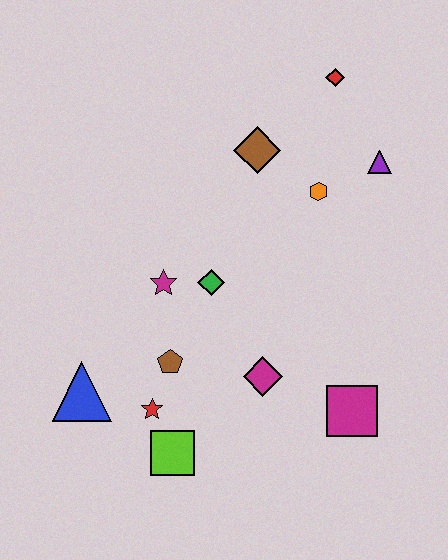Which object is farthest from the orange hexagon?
The blue triangle is farthest from the orange hexagon.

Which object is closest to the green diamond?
The magenta star is closest to the green diamond.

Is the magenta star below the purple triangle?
Yes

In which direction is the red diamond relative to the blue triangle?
The red diamond is above the blue triangle.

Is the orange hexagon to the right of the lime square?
Yes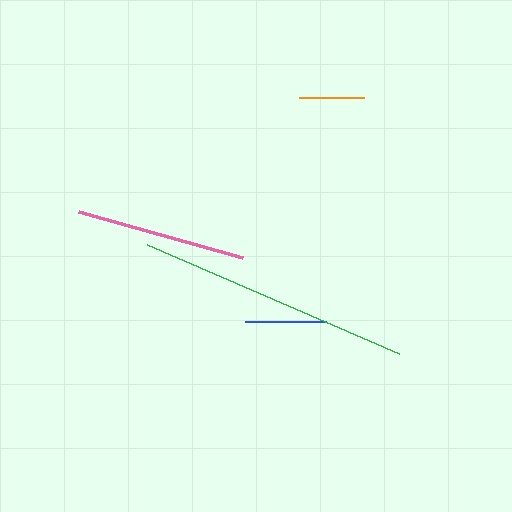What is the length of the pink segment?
The pink segment is approximately 171 pixels long.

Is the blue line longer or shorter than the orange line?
The blue line is longer than the orange line.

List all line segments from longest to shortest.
From longest to shortest: green, pink, blue, orange.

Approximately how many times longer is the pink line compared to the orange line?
The pink line is approximately 2.6 times the length of the orange line.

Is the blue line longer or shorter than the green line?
The green line is longer than the blue line.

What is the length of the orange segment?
The orange segment is approximately 66 pixels long.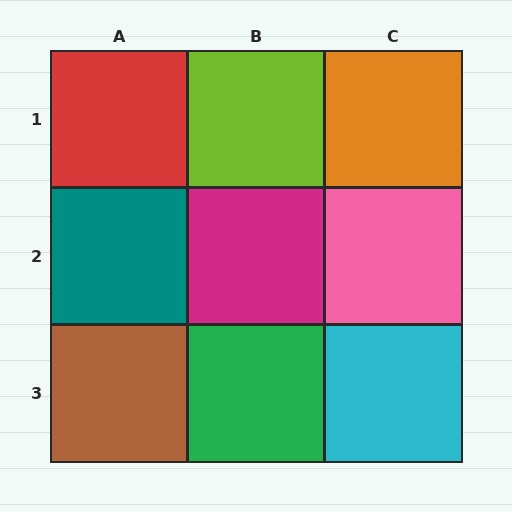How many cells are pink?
1 cell is pink.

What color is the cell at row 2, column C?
Pink.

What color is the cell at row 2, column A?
Teal.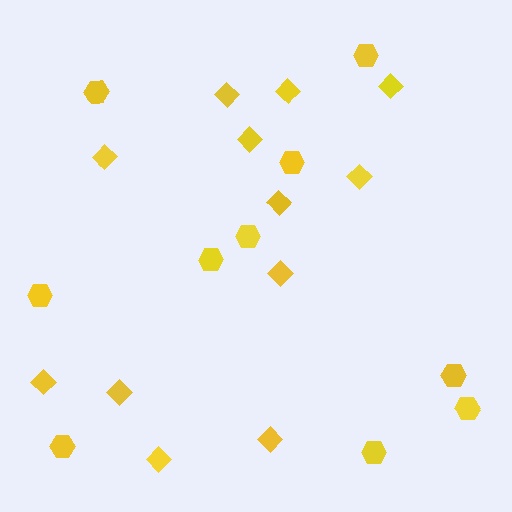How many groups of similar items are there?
There are 2 groups: one group of diamonds (12) and one group of hexagons (10).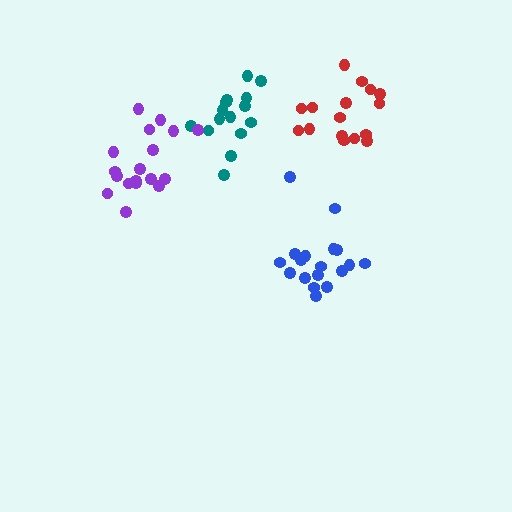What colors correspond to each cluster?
The clusters are colored: red, blue, teal, purple.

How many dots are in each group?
Group 1: 16 dots, Group 2: 18 dots, Group 3: 15 dots, Group 4: 18 dots (67 total).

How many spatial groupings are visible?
There are 4 spatial groupings.